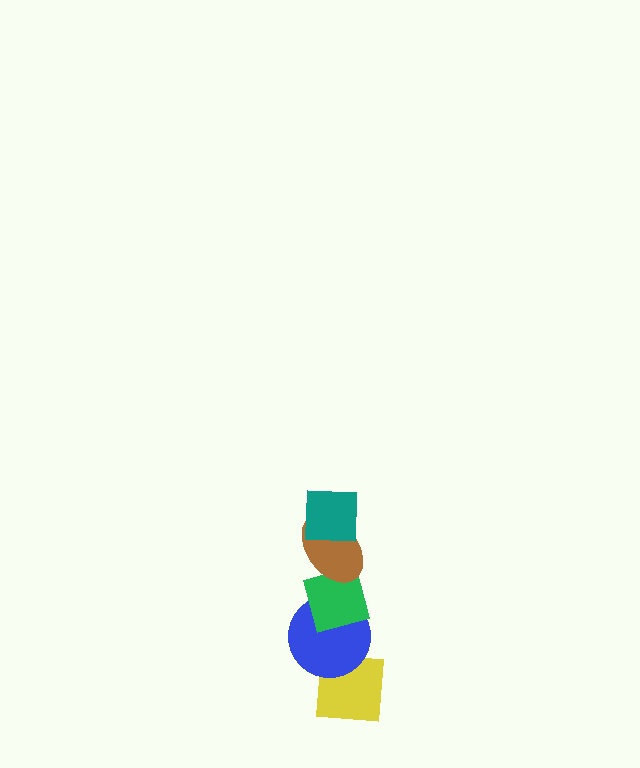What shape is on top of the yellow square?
The blue circle is on top of the yellow square.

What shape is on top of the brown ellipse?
The teal square is on top of the brown ellipse.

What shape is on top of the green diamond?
The brown ellipse is on top of the green diamond.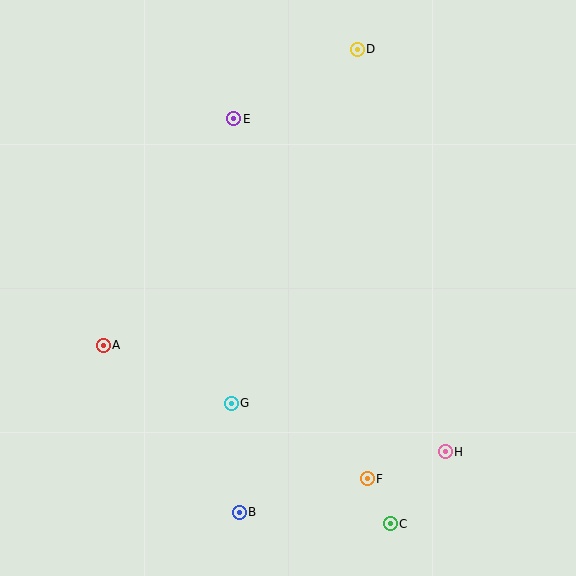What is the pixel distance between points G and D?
The distance between G and D is 376 pixels.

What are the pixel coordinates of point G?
Point G is at (231, 403).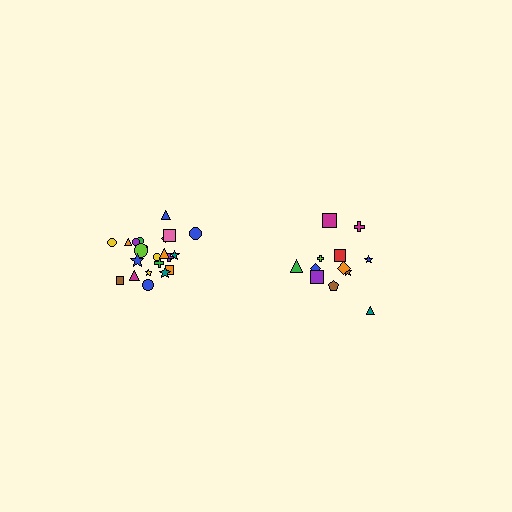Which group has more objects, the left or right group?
The left group.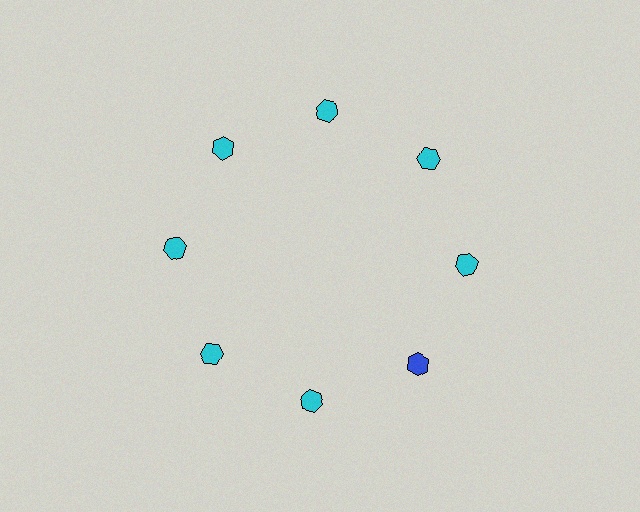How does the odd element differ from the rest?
It has a different color: blue instead of cyan.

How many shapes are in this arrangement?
There are 8 shapes arranged in a ring pattern.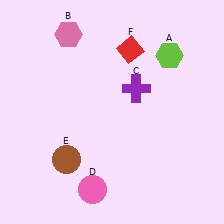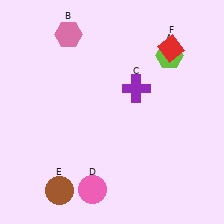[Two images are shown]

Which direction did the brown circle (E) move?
The brown circle (E) moved down.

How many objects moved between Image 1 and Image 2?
2 objects moved between the two images.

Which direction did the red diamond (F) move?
The red diamond (F) moved right.